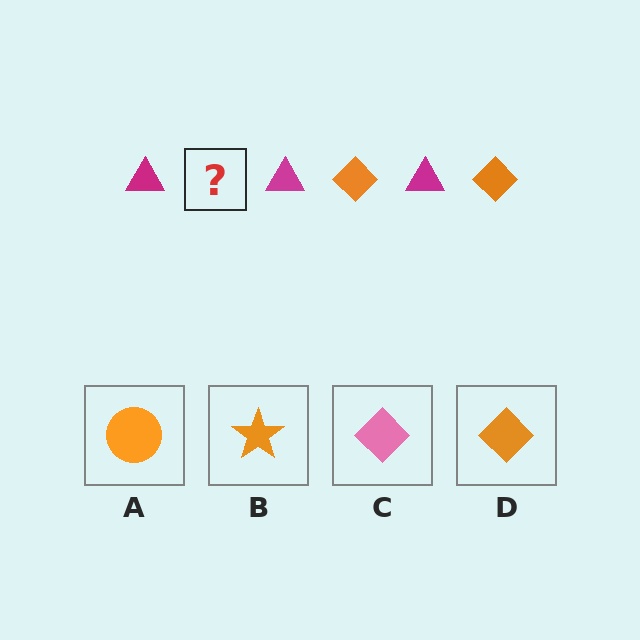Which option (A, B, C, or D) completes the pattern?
D.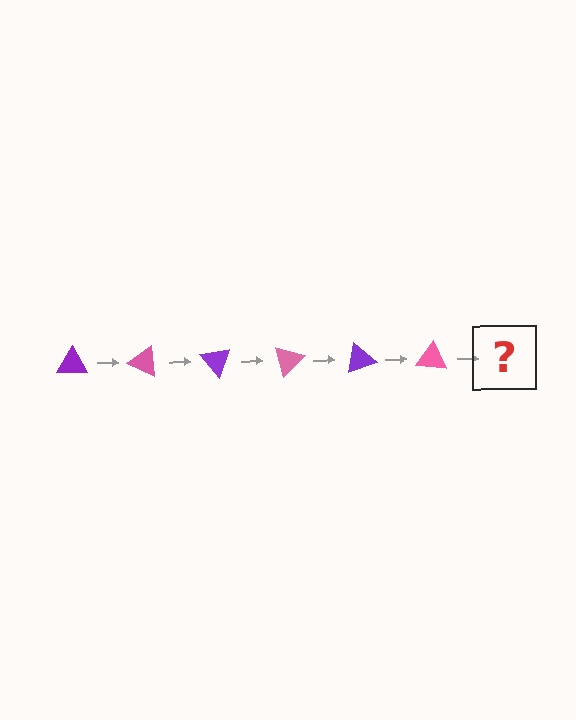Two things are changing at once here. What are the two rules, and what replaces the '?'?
The two rules are that it rotates 25 degrees each step and the color cycles through purple and pink. The '?' should be a purple triangle, rotated 150 degrees from the start.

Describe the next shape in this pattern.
It should be a purple triangle, rotated 150 degrees from the start.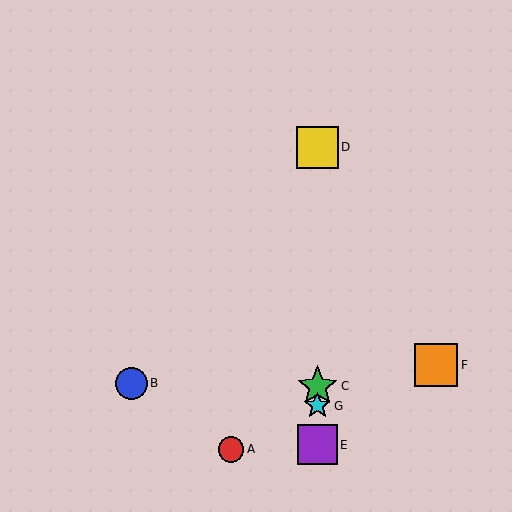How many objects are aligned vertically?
4 objects (C, D, E, G) are aligned vertically.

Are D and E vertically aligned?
Yes, both are at x≈317.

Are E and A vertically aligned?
No, E is at x≈317 and A is at x≈231.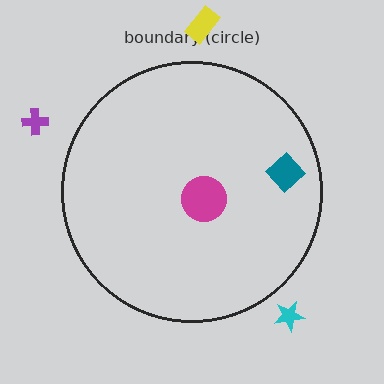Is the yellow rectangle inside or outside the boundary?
Outside.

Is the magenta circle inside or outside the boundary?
Inside.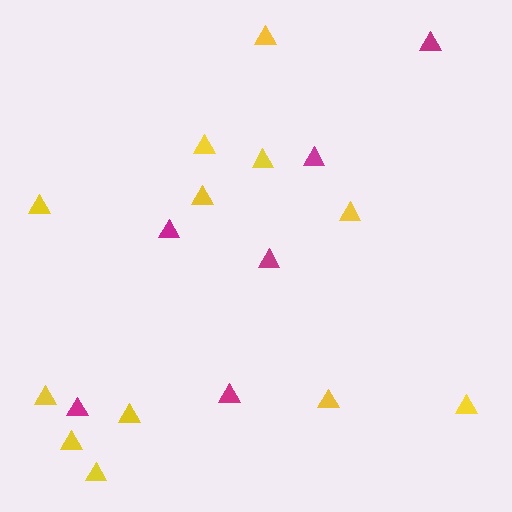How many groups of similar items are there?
There are 2 groups: one group of yellow triangles (12) and one group of magenta triangles (6).